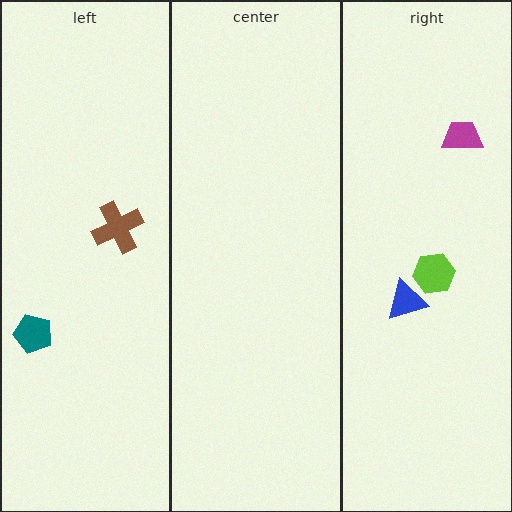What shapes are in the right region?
The magenta trapezoid, the blue triangle, the lime hexagon.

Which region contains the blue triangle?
The right region.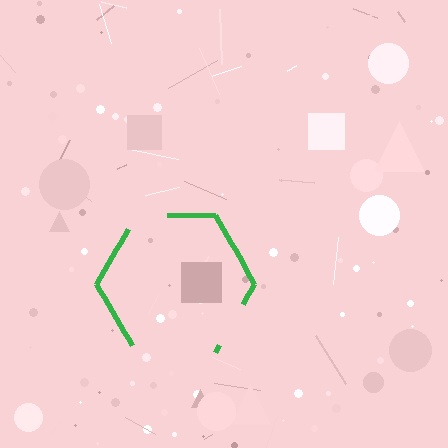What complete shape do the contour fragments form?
The contour fragments form a hexagon.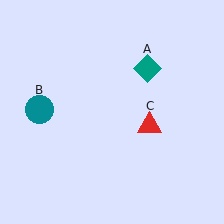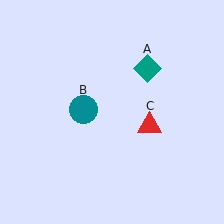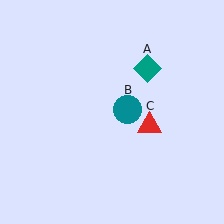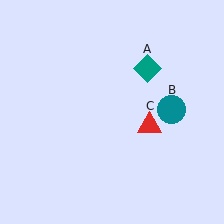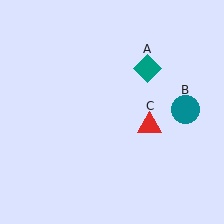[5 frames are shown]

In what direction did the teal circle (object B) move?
The teal circle (object B) moved right.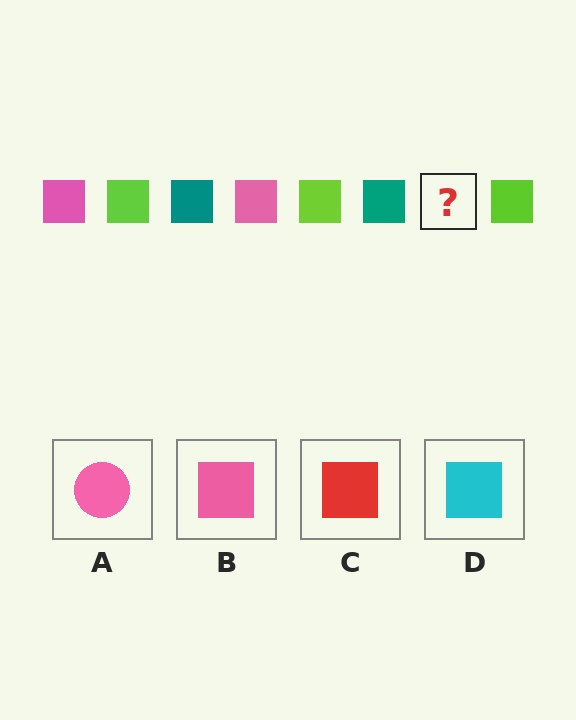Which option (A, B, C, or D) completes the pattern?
B.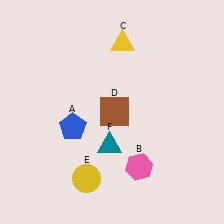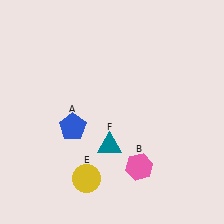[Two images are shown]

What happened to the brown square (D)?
The brown square (D) was removed in Image 2. It was in the top-right area of Image 1.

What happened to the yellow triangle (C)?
The yellow triangle (C) was removed in Image 2. It was in the top-right area of Image 1.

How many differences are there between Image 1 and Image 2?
There are 2 differences between the two images.